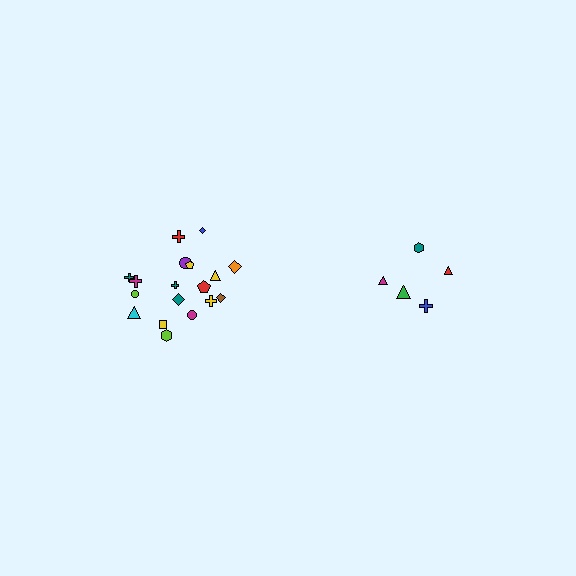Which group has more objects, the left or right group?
The left group.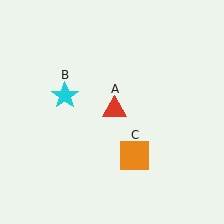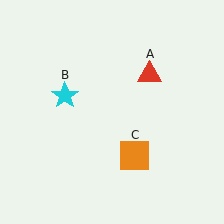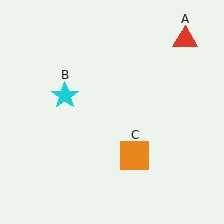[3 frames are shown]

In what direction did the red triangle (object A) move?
The red triangle (object A) moved up and to the right.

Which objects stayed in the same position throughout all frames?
Cyan star (object B) and orange square (object C) remained stationary.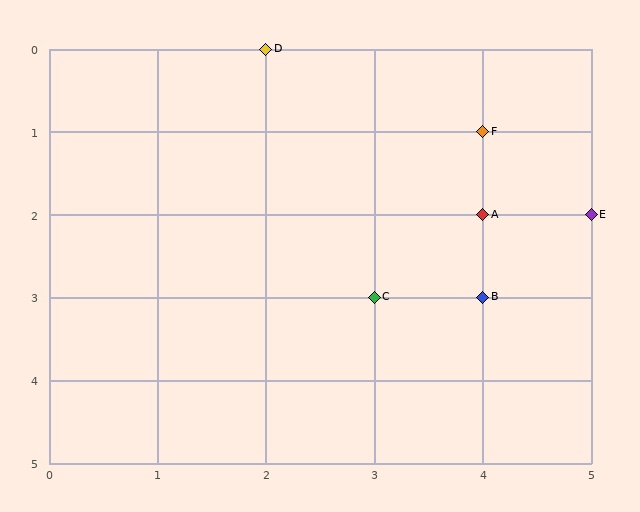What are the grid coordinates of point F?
Point F is at grid coordinates (4, 1).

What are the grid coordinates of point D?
Point D is at grid coordinates (2, 0).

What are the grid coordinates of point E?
Point E is at grid coordinates (5, 2).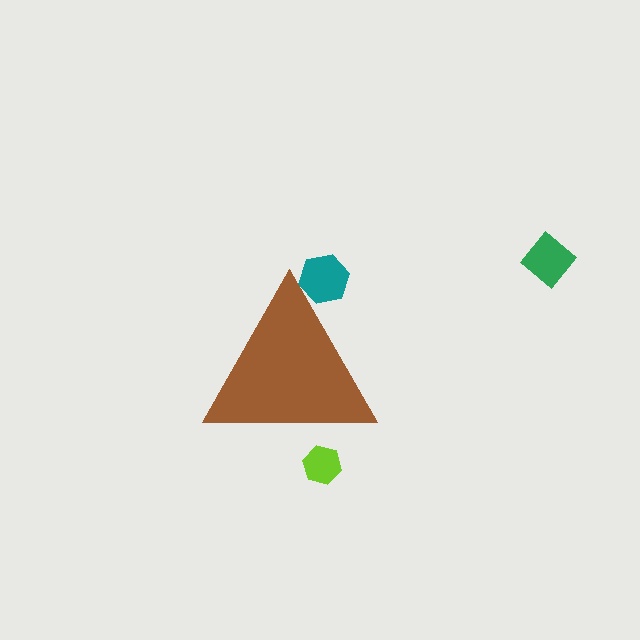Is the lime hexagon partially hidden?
Yes, the lime hexagon is partially hidden behind the brown triangle.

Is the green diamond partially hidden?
No, the green diamond is fully visible.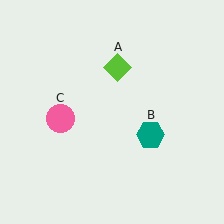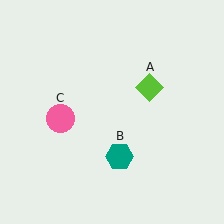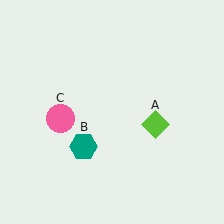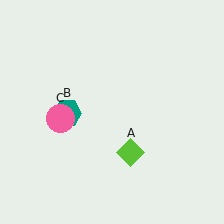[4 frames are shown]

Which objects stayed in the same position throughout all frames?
Pink circle (object C) remained stationary.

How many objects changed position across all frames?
2 objects changed position: lime diamond (object A), teal hexagon (object B).